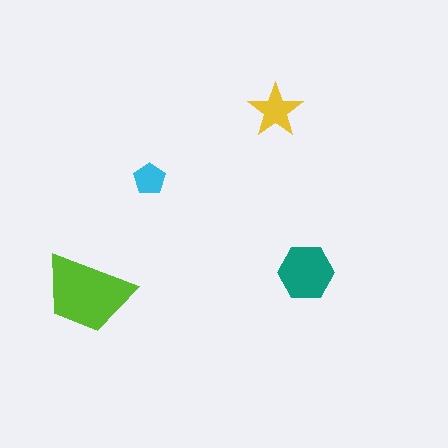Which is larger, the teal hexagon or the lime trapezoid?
The lime trapezoid.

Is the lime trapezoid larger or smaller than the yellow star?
Larger.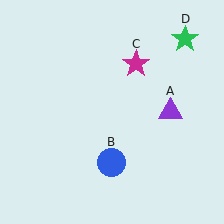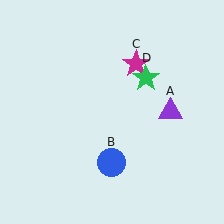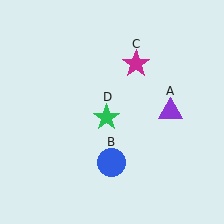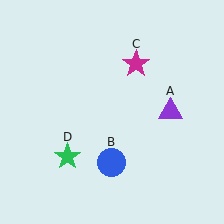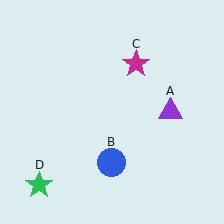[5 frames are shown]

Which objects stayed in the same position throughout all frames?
Purple triangle (object A) and blue circle (object B) and magenta star (object C) remained stationary.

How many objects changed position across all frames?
1 object changed position: green star (object D).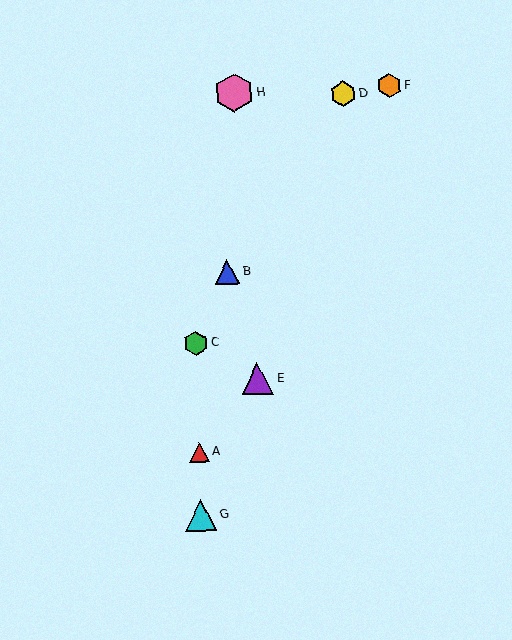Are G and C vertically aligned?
Yes, both are at x≈201.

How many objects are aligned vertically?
3 objects (A, C, G) are aligned vertically.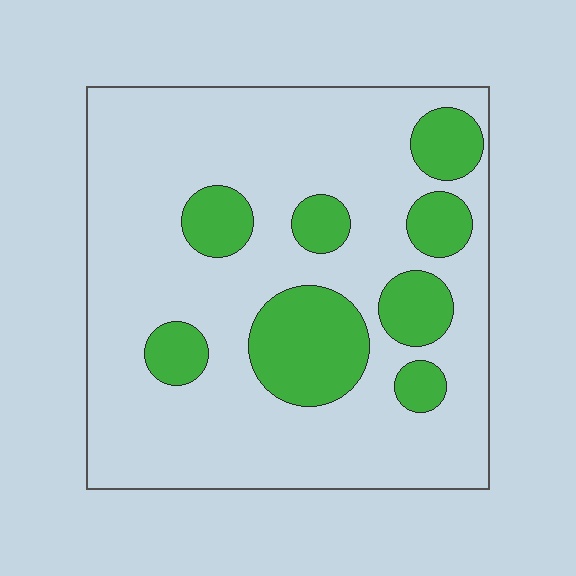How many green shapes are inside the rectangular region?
8.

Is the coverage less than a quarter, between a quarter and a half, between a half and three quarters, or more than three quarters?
Less than a quarter.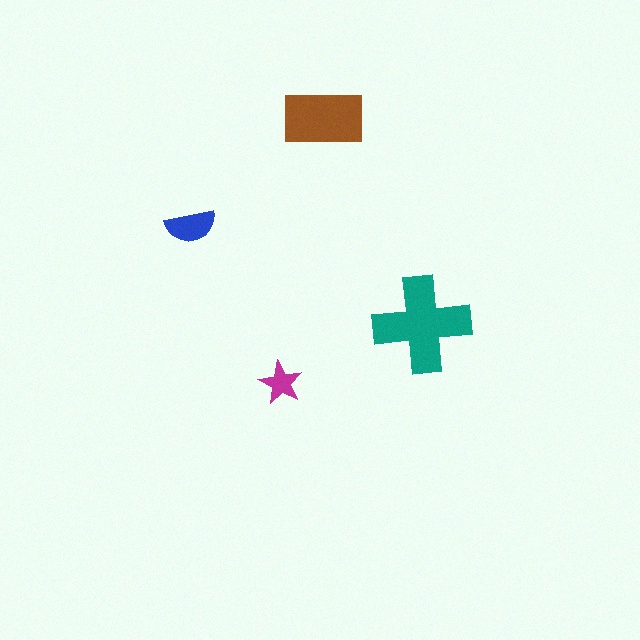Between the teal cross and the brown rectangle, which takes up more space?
The teal cross.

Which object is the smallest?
The magenta star.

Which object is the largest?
The teal cross.